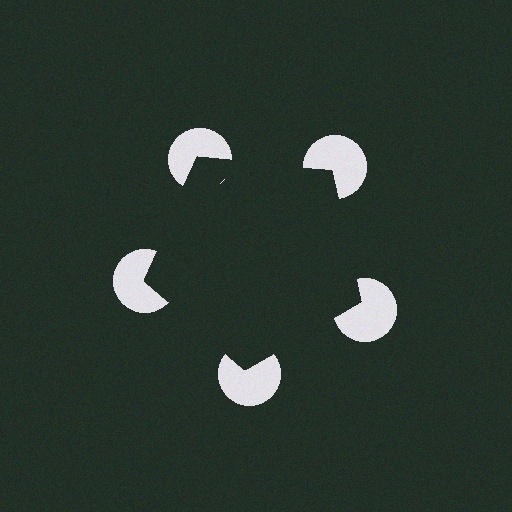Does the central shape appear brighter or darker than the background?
It typically appears slightly darker than the background, even though no actual brightness change is drawn.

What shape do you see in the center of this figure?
An illusory pentagon — its edges are inferred from the aligned wedge cuts in the pac-man discs, not physically drawn.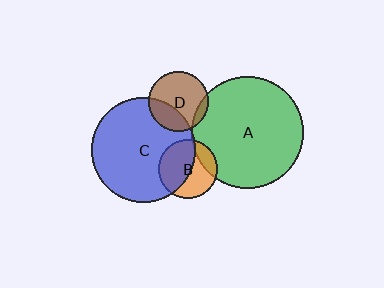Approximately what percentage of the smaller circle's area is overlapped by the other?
Approximately 5%.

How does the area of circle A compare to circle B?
Approximately 3.6 times.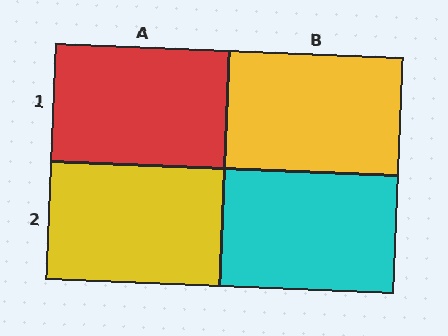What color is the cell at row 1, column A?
Red.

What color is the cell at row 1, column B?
Yellow.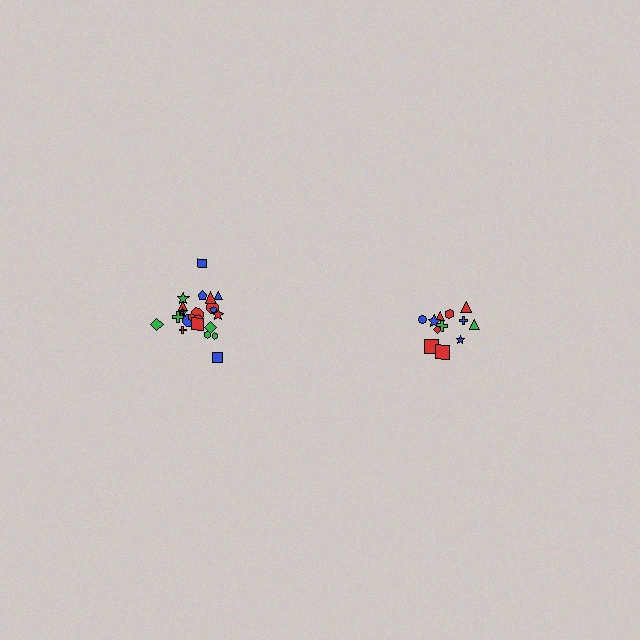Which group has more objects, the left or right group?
The left group.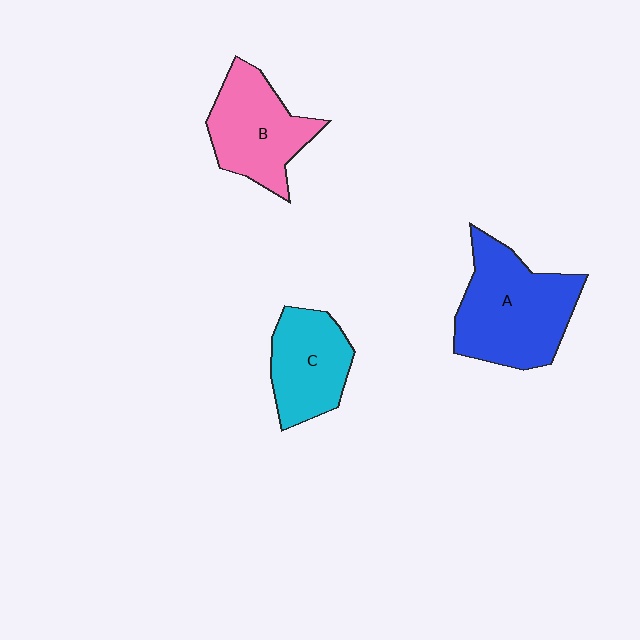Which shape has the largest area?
Shape A (blue).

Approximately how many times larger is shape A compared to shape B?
Approximately 1.3 times.